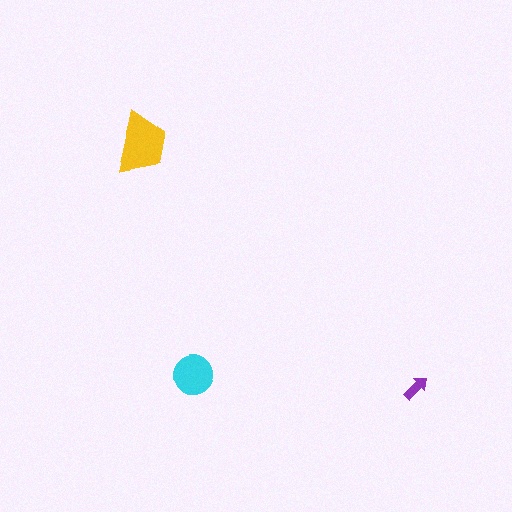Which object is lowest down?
The purple arrow is bottommost.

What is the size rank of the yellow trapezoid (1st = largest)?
1st.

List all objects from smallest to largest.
The purple arrow, the cyan circle, the yellow trapezoid.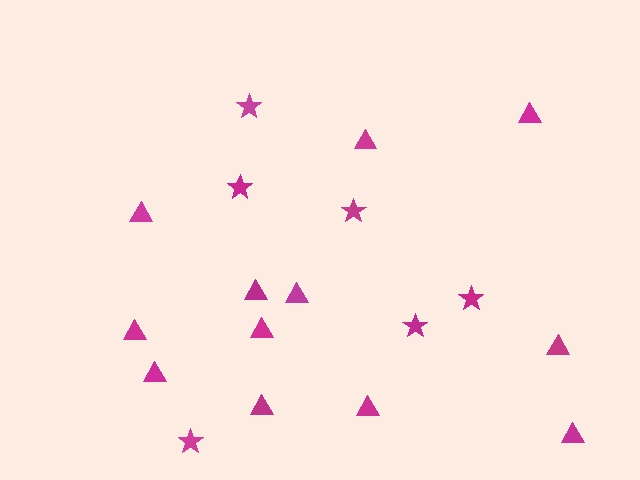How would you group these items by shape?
There are 2 groups: one group of stars (6) and one group of triangles (12).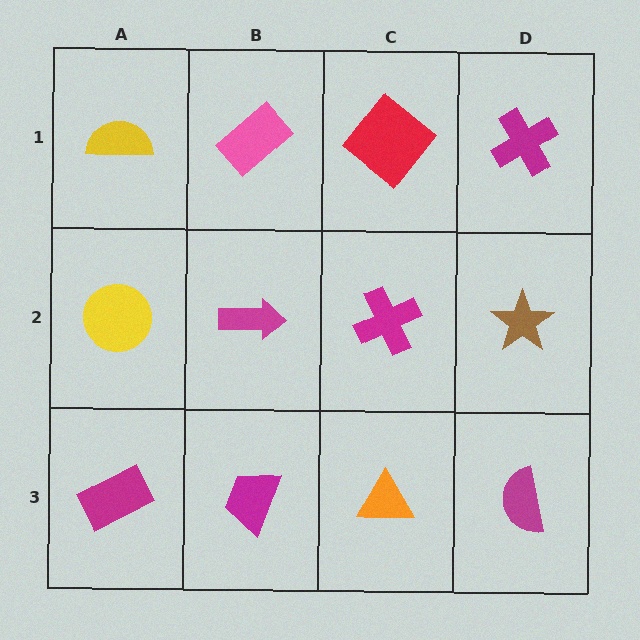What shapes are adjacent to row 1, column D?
A brown star (row 2, column D), a red diamond (row 1, column C).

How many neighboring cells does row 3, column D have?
2.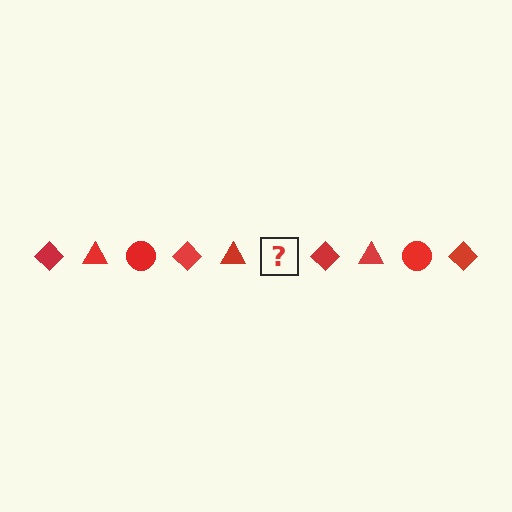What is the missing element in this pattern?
The missing element is a red circle.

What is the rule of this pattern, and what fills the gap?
The rule is that the pattern cycles through diamond, triangle, circle shapes in red. The gap should be filled with a red circle.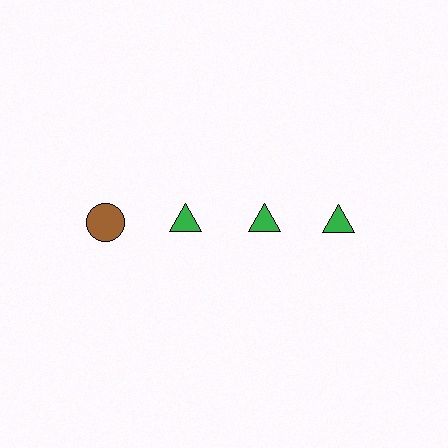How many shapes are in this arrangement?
There are 4 shapes arranged in a grid pattern.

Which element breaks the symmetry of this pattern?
The brown circle in the top row, leftmost column breaks the symmetry. All other shapes are green triangles.